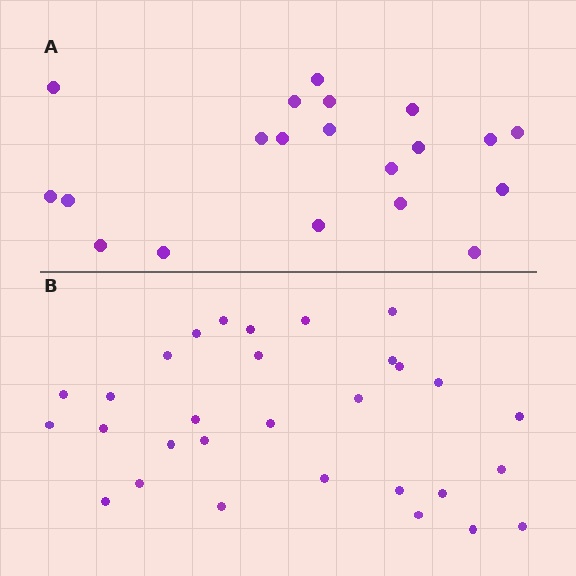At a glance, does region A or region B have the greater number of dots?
Region B (the bottom region) has more dots.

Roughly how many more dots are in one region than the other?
Region B has roughly 10 or so more dots than region A.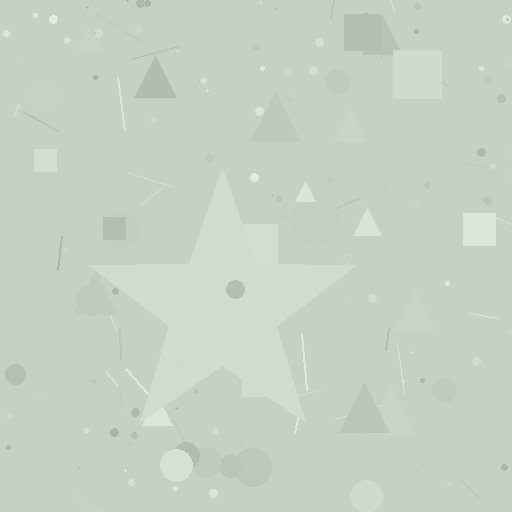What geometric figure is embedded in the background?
A star is embedded in the background.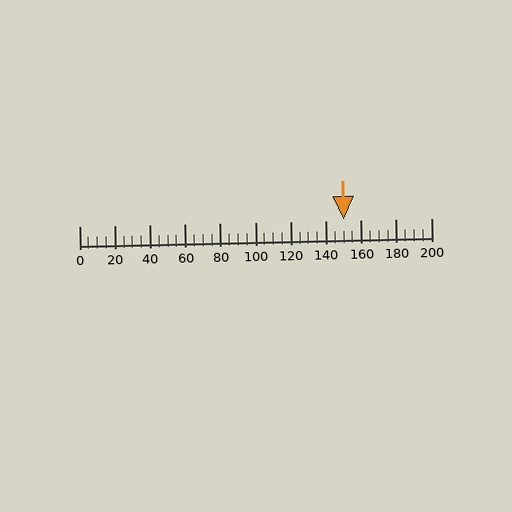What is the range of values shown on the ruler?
The ruler shows values from 0 to 200.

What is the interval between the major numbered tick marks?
The major tick marks are spaced 20 units apart.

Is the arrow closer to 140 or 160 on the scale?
The arrow is closer to 160.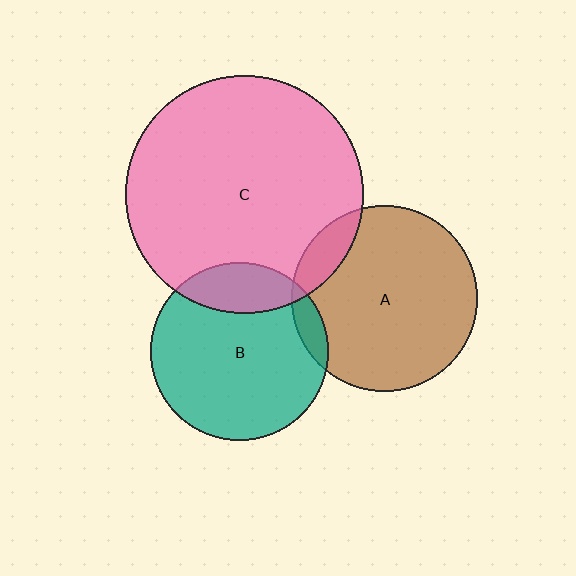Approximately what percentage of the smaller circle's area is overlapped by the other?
Approximately 20%.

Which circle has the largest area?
Circle C (pink).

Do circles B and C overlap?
Yes.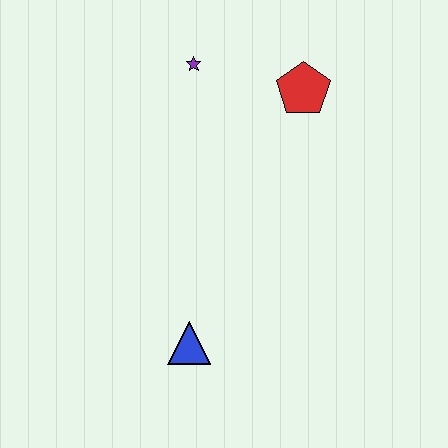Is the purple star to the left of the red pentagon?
Yes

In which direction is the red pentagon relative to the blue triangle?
The red pentagon is above the blue triangle.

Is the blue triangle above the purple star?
No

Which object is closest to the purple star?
The red pentagon is closest to the purple star.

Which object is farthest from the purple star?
The blue triangle is farthest from the purple star.